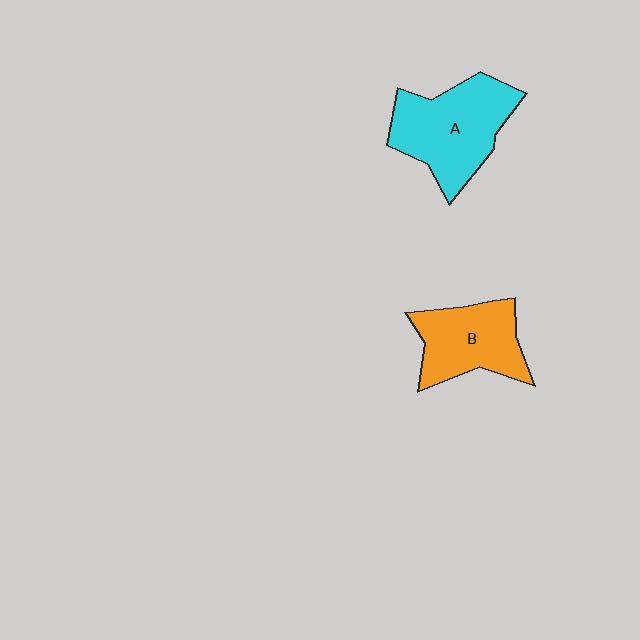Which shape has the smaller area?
Shape B (orange).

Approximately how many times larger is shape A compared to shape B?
Approximately 1.3 times.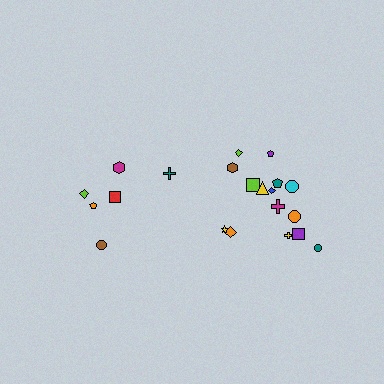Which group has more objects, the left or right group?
The right group.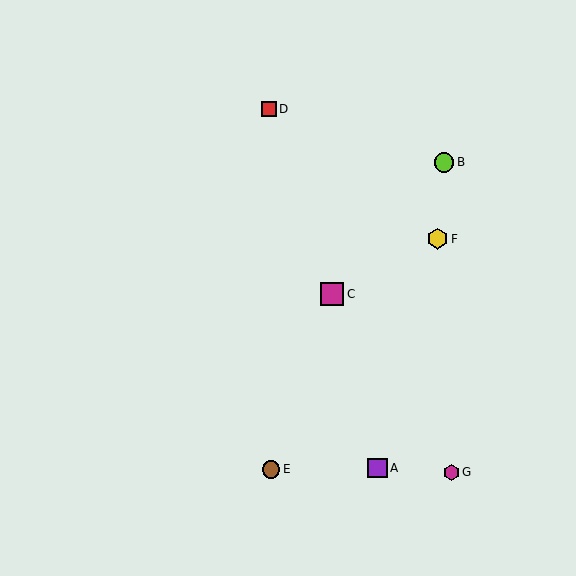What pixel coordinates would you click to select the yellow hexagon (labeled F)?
Click at (438, 239) to select the yellow hexagon F.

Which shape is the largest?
The magenta square (labeled C) is the largest.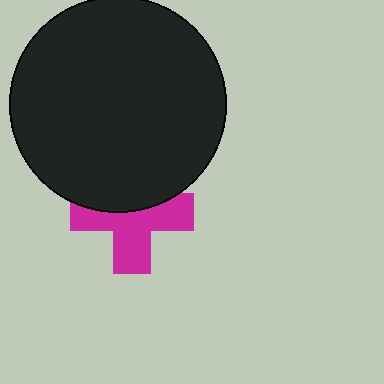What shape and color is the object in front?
The object in front is a black circle.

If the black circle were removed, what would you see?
You would see the complete magenta cross.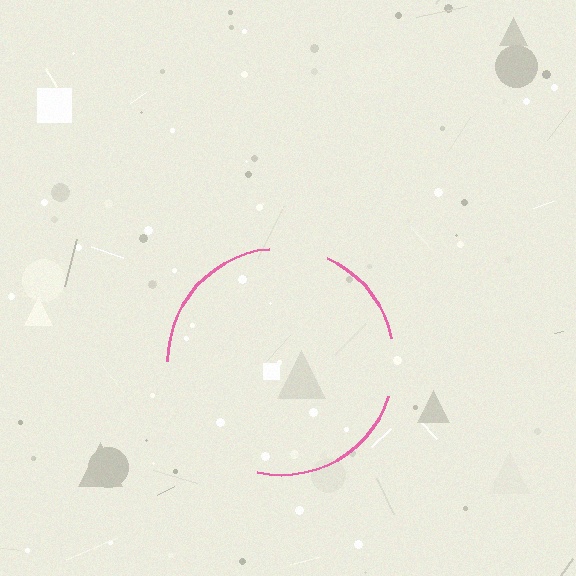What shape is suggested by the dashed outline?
The dashed outline suggests a circle.